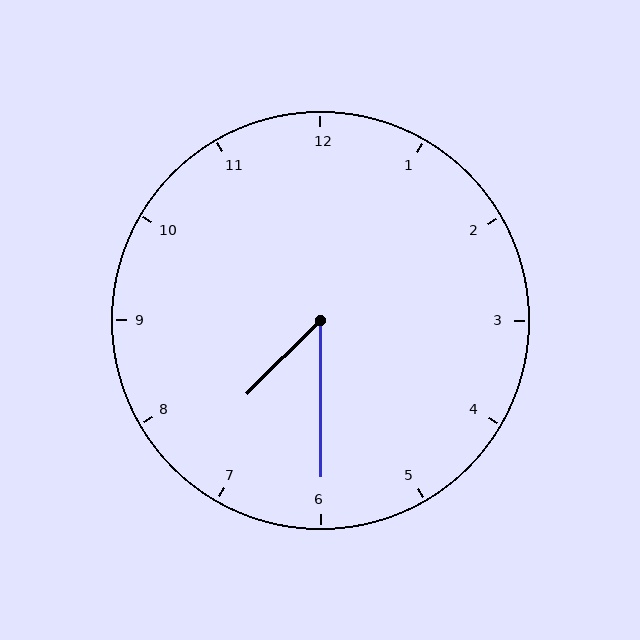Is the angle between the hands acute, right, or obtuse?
It is acute.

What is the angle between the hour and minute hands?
Approximately 45 degrees.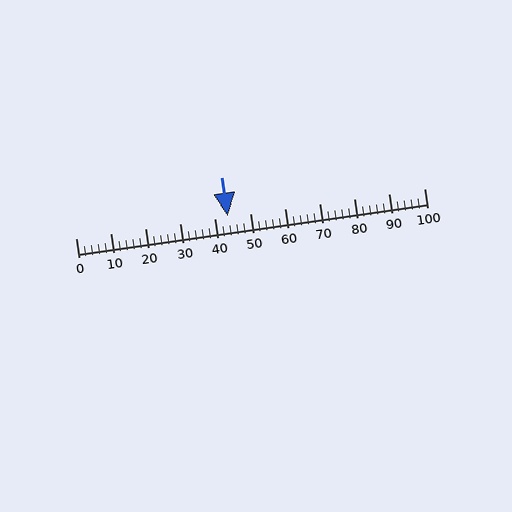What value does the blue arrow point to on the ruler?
The blue arrow points to approximately 44.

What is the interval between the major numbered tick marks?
The major tick marks are spaced 10 units apart.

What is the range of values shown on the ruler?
The ruler shows values from 0 to 100.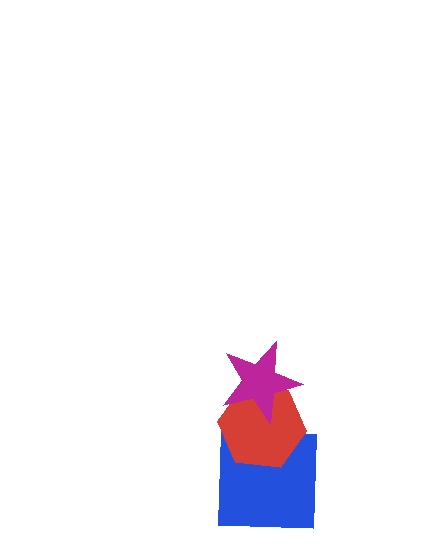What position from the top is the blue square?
The blue square is 3rd from the top.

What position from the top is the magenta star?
The magenta star is 1st from the top.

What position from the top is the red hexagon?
The red hexagon is 2nd from the top.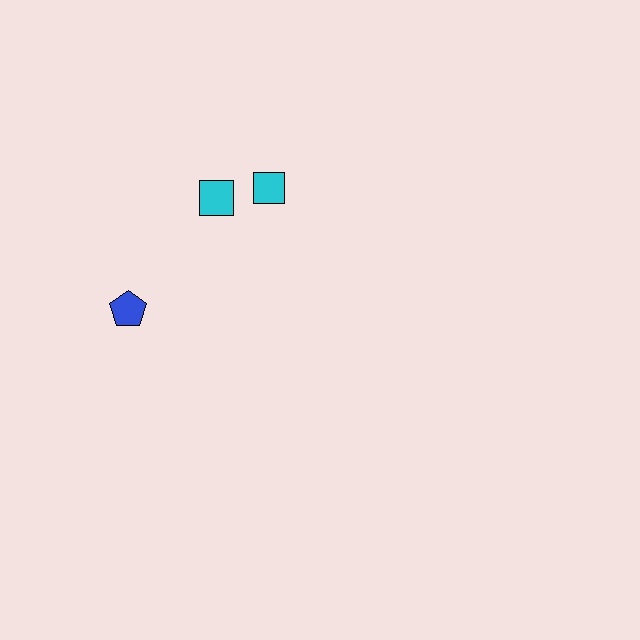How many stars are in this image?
There are no stars.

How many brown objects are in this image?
There are no brown objects.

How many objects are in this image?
There are 3 objects.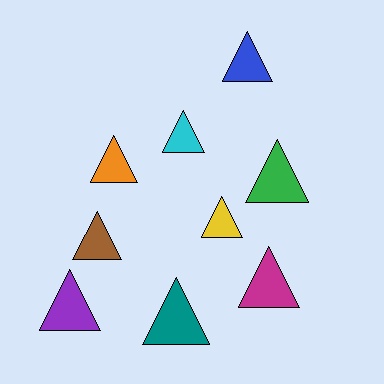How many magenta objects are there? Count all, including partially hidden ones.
There is 1 magenta object.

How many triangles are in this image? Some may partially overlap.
There are 9 triangles.